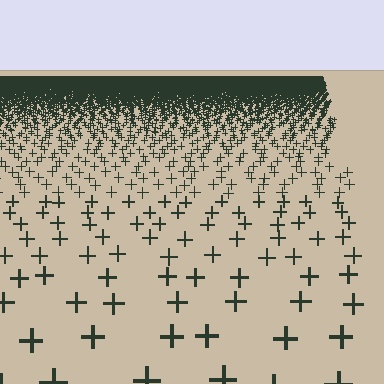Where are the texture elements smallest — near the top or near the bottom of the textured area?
Near the top.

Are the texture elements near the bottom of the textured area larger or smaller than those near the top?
Larger. Near the bottom, elements are closer to the viewer and appear at a bigger on-screen size.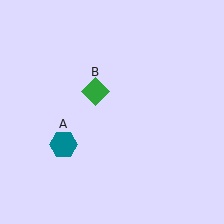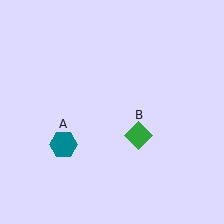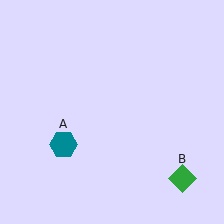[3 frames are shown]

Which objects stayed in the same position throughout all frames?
Teal hexagon (object A) remained stationary.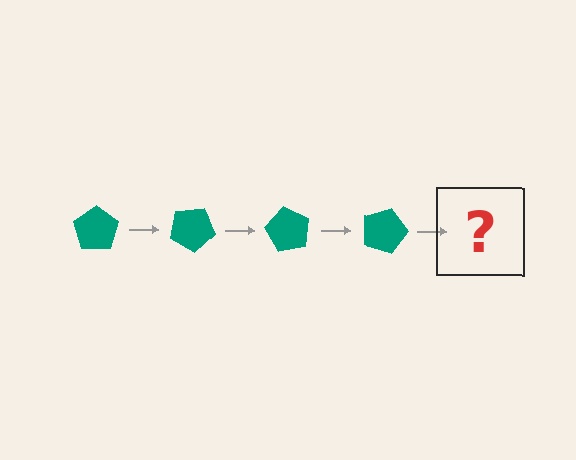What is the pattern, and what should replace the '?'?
The pattern is that the pentagon rotates 30 degrees each step. The '?' should be a teal pentagon rotated 120 degrees.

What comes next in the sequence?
The next element should be a teal pentagon rotated 120 degrees.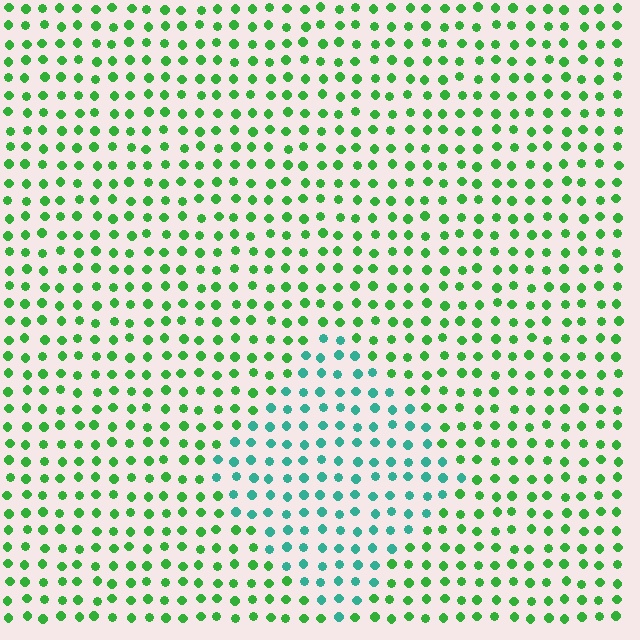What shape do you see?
I see a diamond.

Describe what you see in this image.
The image is filled with small green elements in a uniform arrangement. A diamond-shaped region is visible where the elements are tinted to a slightly different hue, forming a subtle color boundary.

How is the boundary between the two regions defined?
The boundary is defined purely by a slight shift in hue (about 45 degrees). Spacing, size, and orientation are identical on both sides.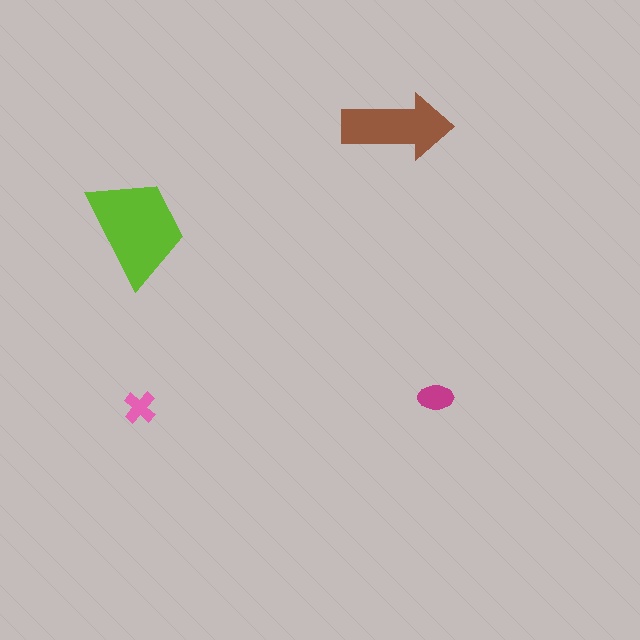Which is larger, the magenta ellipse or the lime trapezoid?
The lime trapezoid.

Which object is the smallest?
The pink cross.